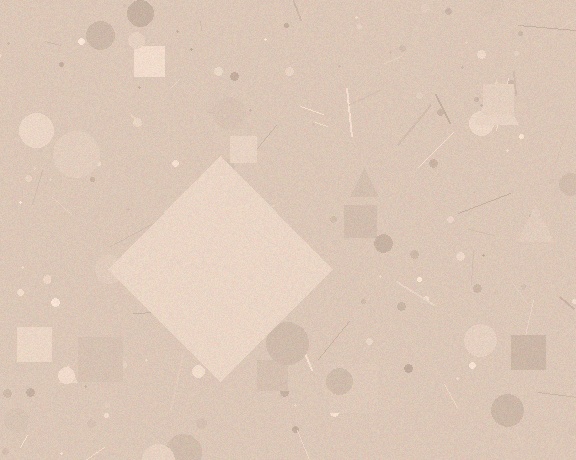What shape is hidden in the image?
A diamond is hidden in the image.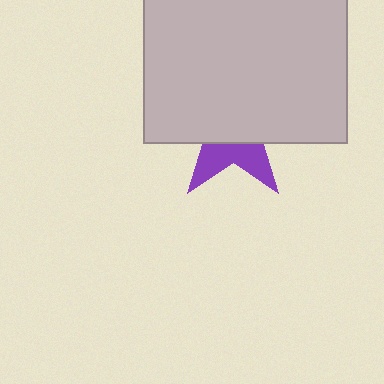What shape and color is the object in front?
The object in front is a light gray square.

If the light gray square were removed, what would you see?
You would see the complete purple star.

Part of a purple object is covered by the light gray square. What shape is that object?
It is a star.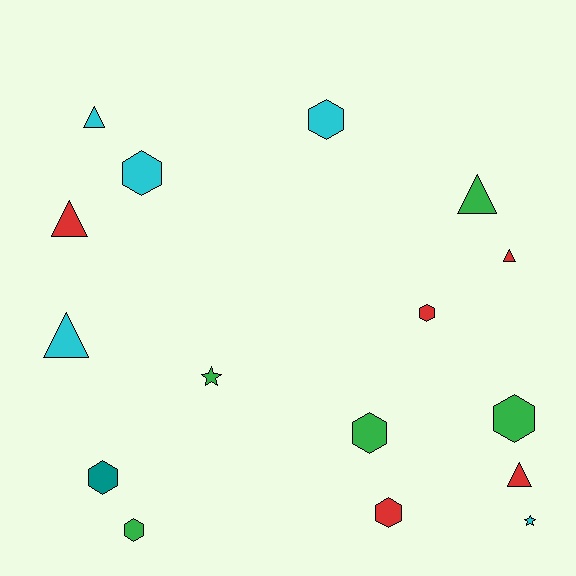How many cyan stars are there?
There is 1 cyan star.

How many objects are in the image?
There are 16 objects.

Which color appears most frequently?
Cyan, with 5 objects.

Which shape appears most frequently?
Hexagon, with 8 objects.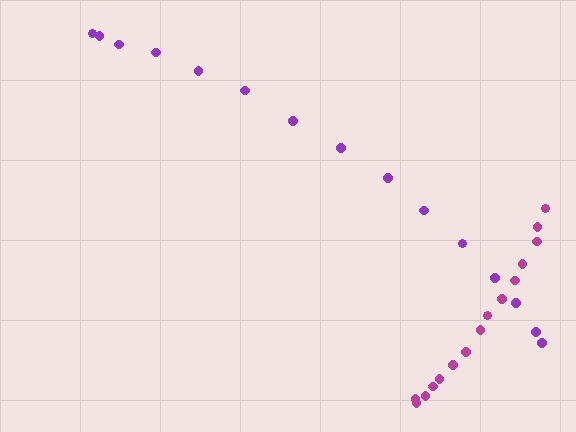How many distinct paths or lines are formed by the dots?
There are 2 distinct paths.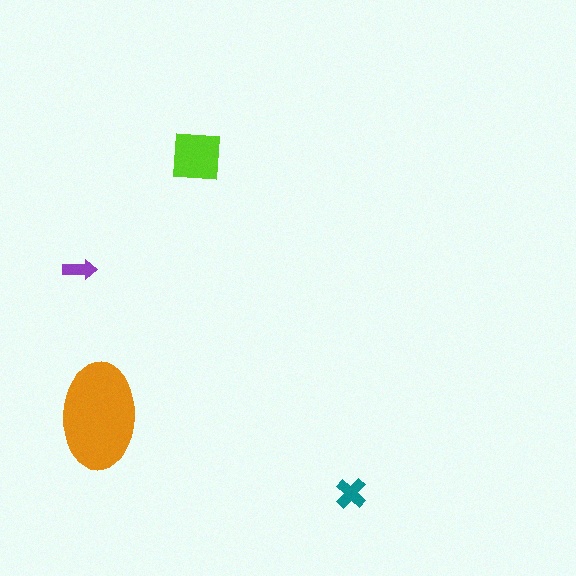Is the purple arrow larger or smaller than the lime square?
Smaller.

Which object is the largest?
The orange ellipse.